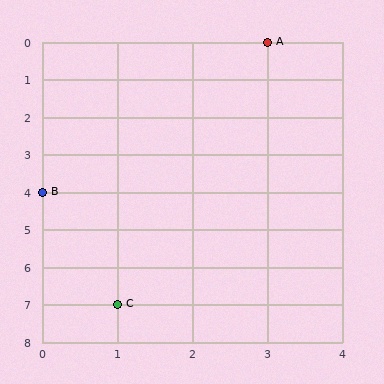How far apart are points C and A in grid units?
Points C and A are 2 columns and 7 rows apart (about 7.3 grid units diagonally).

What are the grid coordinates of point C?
Point C is at grid coordinates (1, 7).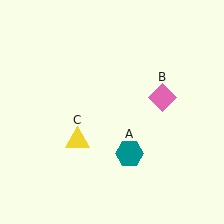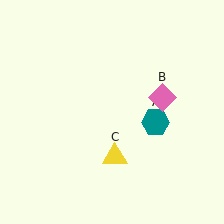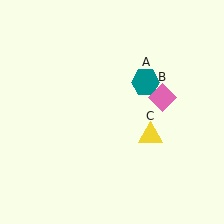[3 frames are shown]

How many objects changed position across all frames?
2 objects changed position: teal hexagon (object A), yellow triangle (object C).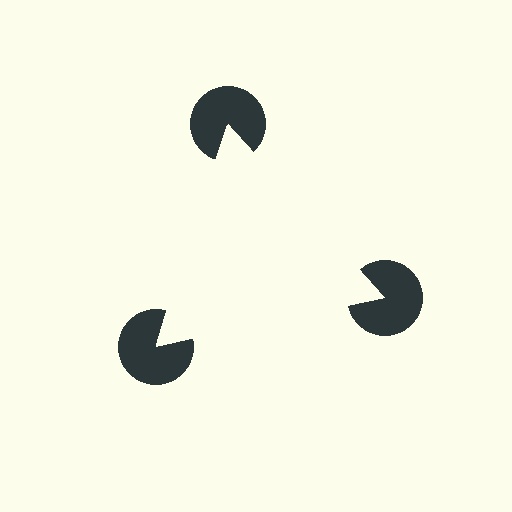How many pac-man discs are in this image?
There are 3 — one at each vertex of the illusory triangle.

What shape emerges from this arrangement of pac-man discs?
An illusory triangle — its edges are inferred from the aligned wedge cuts in the pac-man discs, not physically drawn.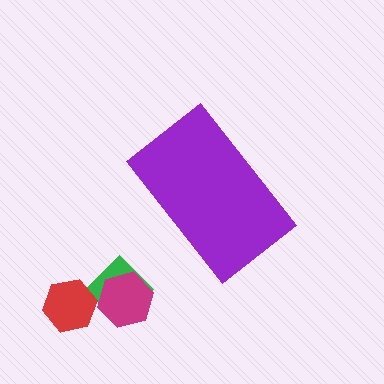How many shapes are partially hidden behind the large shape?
0 shapes are partially hidden.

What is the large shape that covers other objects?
A purple rectangle.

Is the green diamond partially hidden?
No, the green diamond is fully visible.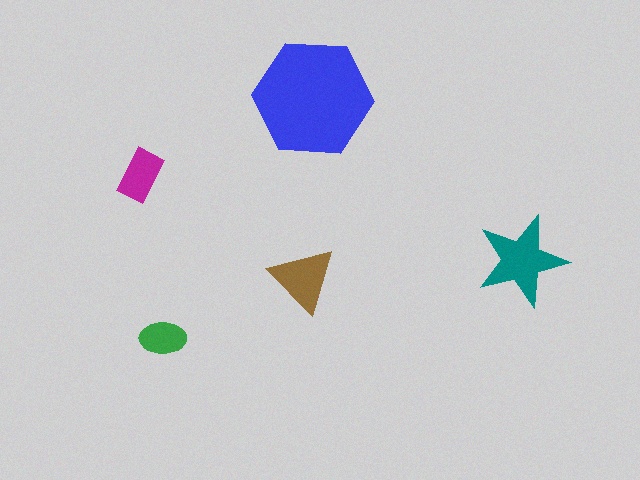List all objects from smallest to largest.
The green ellipse, the magenta rectangle, the brown triangle, the teal star, the blue hexagon.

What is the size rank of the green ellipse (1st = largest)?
5th.